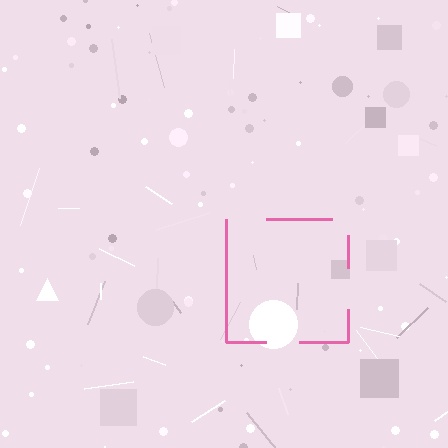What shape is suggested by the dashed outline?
The dashed outline suggests a square.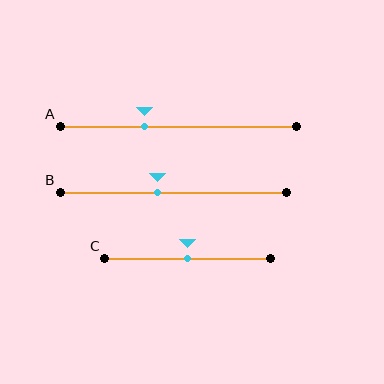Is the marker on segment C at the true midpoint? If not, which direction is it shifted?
Yes, the marker on segment C is at the true midpoint.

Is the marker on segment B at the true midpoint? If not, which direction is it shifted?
No, the marker on segment B is shifted to the left by about 7% of the segment length.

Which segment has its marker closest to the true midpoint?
Segment C has its marker closest to the true midpoint.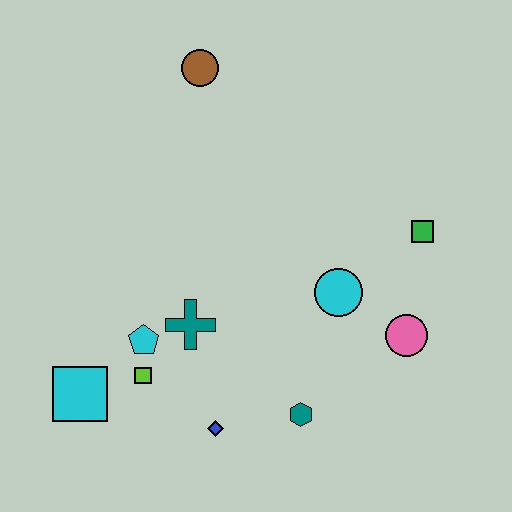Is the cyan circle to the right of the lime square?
Yes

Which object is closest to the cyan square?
The lime square is closest to the cyan square.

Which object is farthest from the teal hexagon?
The brown circle is farthest from the teal hexagon.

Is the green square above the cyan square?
Yes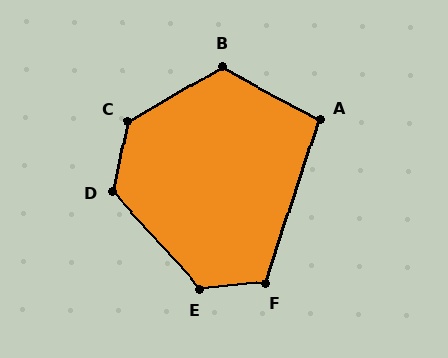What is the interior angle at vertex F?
Approximately 113 degrees (obtuse).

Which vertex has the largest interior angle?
C, at approximately 132 degrees.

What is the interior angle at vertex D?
Approximately 126 degrees (obtuse).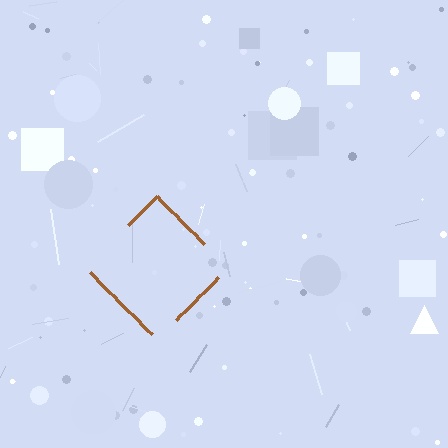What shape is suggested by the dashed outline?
The dashed outline suggests a diamond.